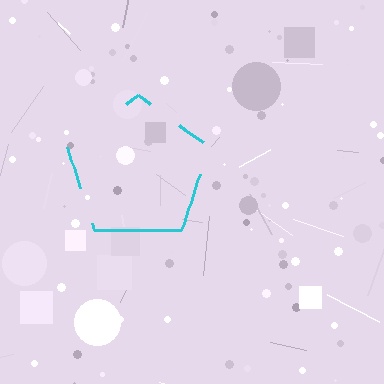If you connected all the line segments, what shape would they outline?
They would outline a pentagon.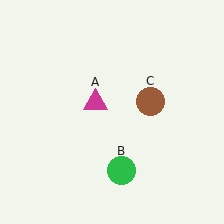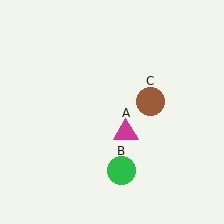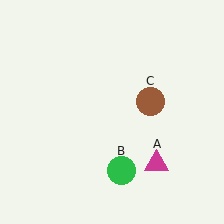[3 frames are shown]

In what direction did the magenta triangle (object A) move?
The magenta triangle (object A) moved down and to the right.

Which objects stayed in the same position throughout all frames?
Green circle (object B) and brown circle (object C) remained stationary.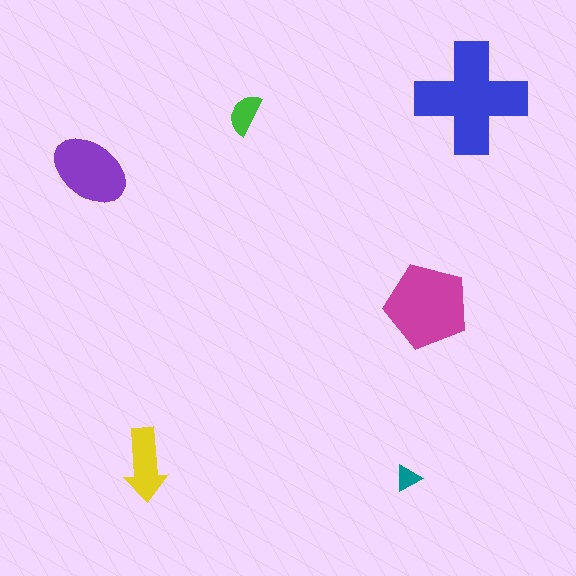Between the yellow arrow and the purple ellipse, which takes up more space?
The purple ellipse.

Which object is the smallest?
The teal triangle.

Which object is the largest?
The blue cross.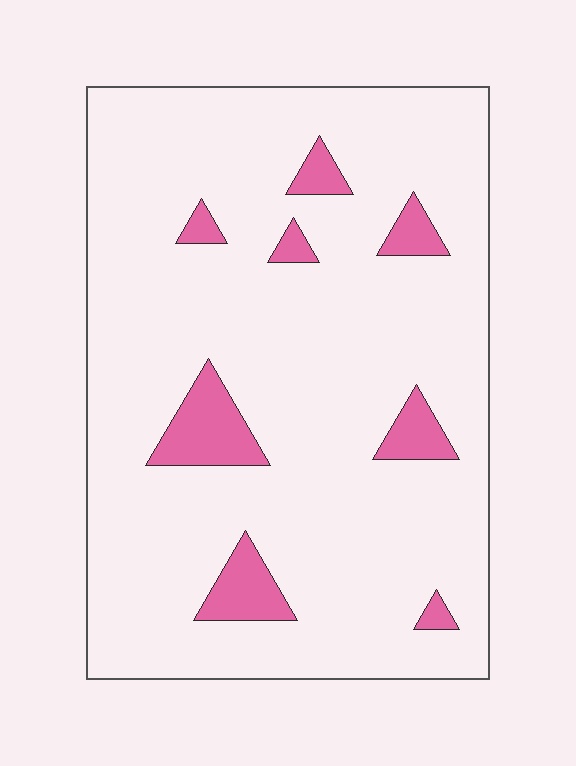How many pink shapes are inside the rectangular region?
8.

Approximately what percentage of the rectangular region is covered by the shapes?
Approximately 10%.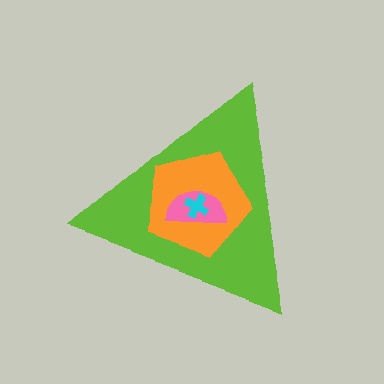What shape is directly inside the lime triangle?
The orange pentagon.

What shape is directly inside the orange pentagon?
The pink semicircle.